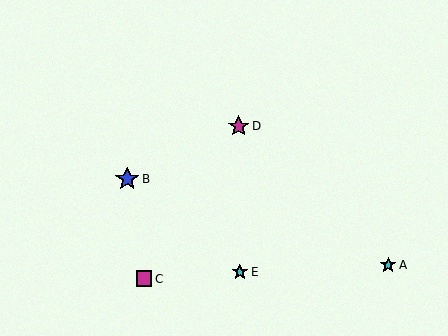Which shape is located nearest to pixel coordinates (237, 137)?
The magenta star (labeled D) at (239, 126) is nearest to that location.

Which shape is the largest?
The blue star (labeled B) is the largest.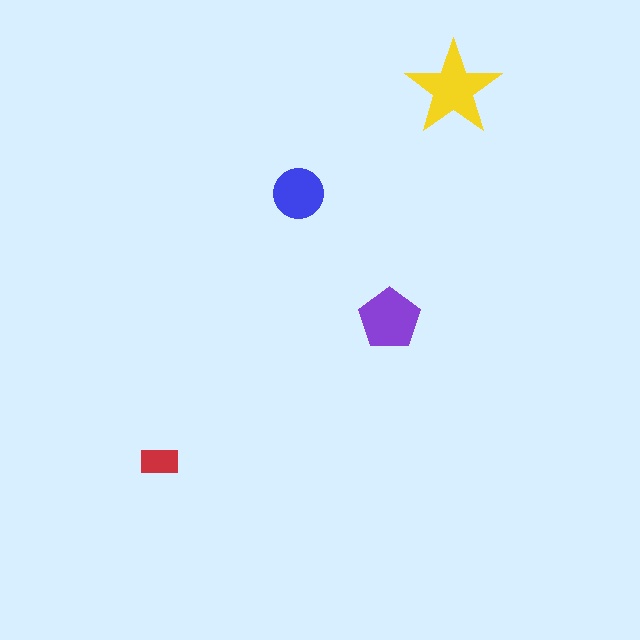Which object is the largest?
The yellow star.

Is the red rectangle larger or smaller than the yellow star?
Smaller.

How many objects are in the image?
There are 4 objects in the image.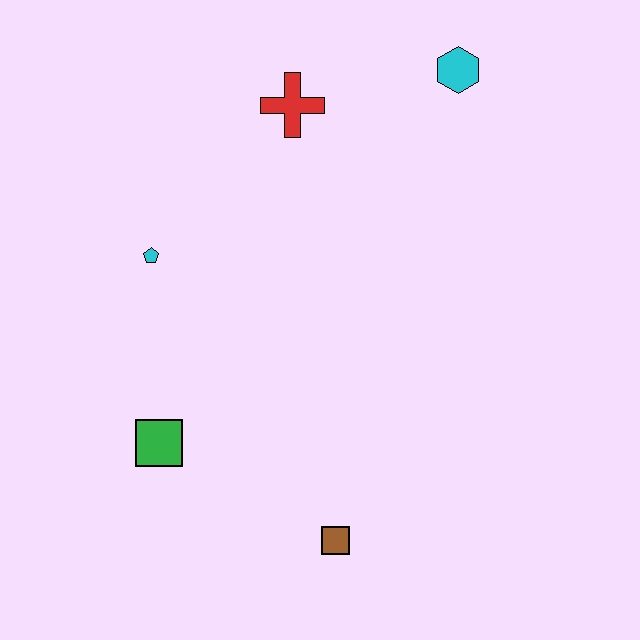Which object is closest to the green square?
The cyan pentagon is closest to the green square.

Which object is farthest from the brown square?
The cyan hexagon is farthest from the brown square.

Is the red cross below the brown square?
No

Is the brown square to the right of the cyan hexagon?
No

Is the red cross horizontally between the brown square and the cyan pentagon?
Yes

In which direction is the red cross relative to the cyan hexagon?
The red cross is to the left of the cyan hexagon.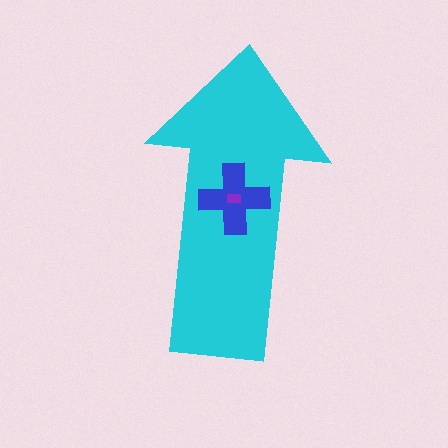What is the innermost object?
The purple rectangle.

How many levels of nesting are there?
3.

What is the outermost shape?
The cyan arrow.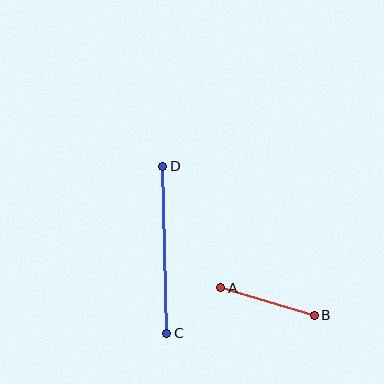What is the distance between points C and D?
The distance is approximately 167 pixels.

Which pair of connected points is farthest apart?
Points C and D are farthest apart.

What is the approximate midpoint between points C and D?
The midpoint is at approximately (165, 250) pixels.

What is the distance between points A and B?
The distance is approximately 98 pixels.